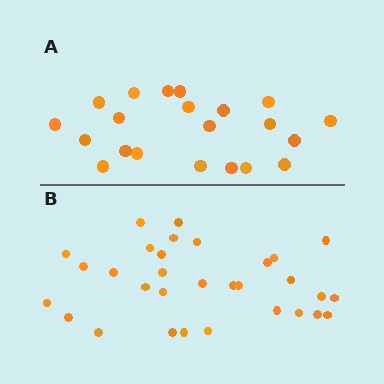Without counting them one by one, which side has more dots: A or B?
Region B (the bottom region) has more dots.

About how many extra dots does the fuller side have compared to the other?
Region B has roughly 10 or so more dots than region A.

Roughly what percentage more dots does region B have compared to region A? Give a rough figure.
About 50% more.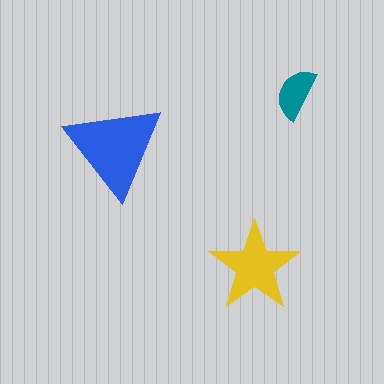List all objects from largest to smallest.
The blue triangle, the yellow star, the teal semicircle.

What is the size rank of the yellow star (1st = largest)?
2nd.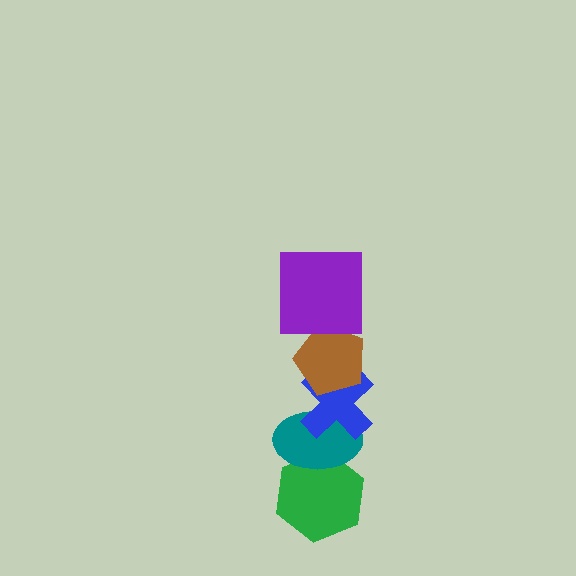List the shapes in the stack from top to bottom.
From top to bottom: the purple square, the brown pentagon, the blue cross, the teal ellipse, the green hexagon.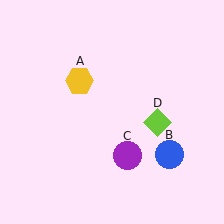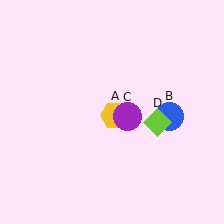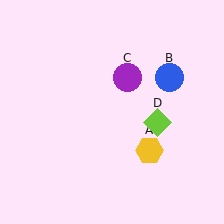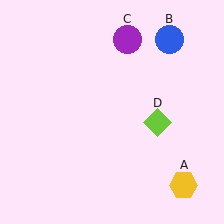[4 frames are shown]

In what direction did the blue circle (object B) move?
The blue circle (object B) moved up.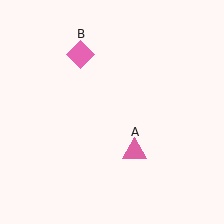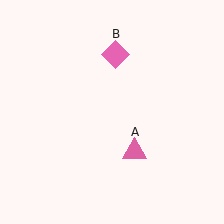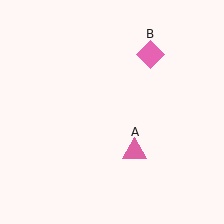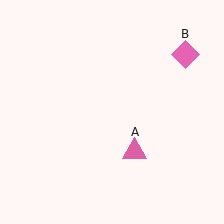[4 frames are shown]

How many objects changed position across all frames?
1 object changed position: pink diamond (object B).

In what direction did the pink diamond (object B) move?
The pink diamond (object B) moved right.